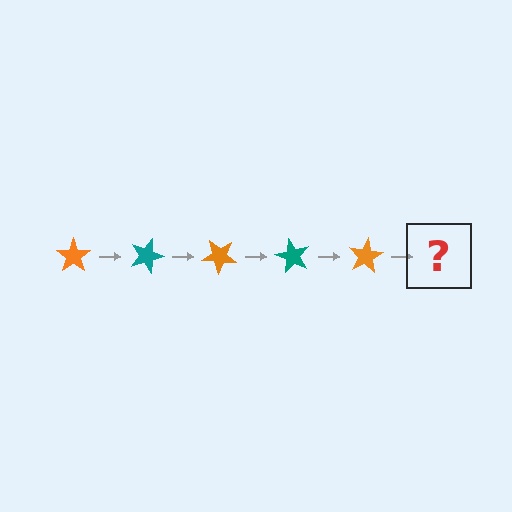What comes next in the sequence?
The next element should be a teal star, rotated 100 degrees from the start.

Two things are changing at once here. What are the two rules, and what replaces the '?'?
The two rules are that it rotates 20 degrees each step and the color cycles through orange and teal. The '?' should be a teal star, rotated 100 degrees from the start.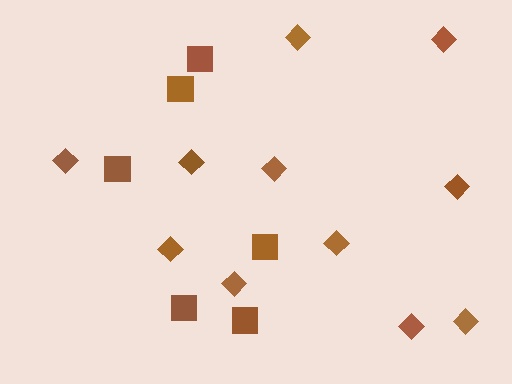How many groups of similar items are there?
There are 2 groups: one group of diamonds (11) and one group of squares (6).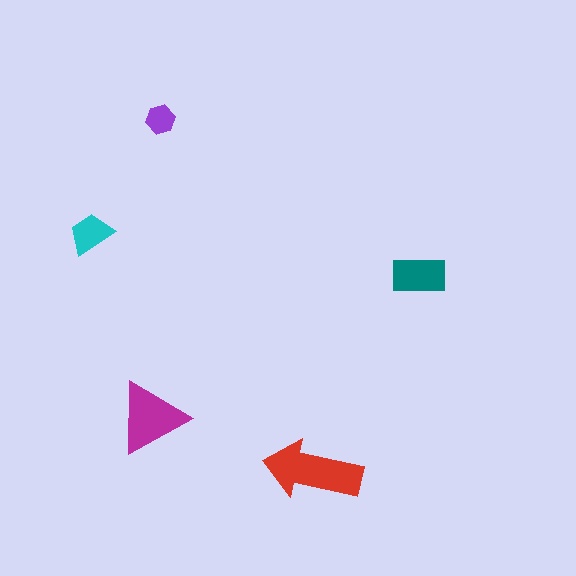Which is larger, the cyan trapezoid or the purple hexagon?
The cyan trapezoid.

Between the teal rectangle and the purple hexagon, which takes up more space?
The teal rectangle.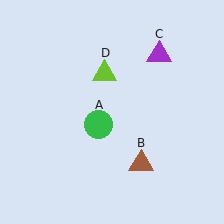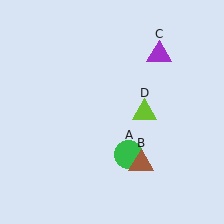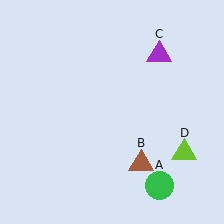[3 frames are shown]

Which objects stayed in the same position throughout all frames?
Brown triangle (object B) and purple triangle (object C) remained stationary.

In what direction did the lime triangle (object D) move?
The lime triangle (object D) moved down and to the right.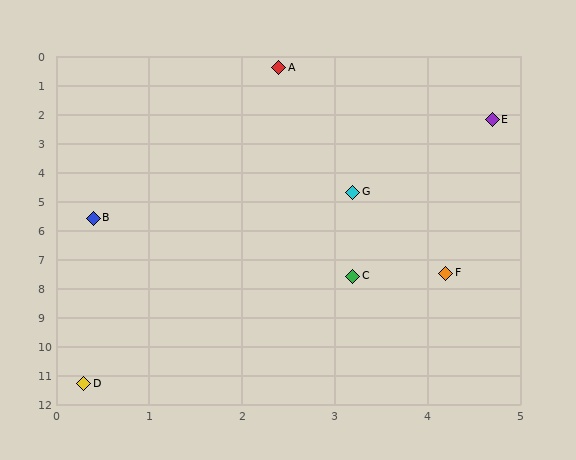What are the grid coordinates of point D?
Point D is at approximately (0.3, 11.3).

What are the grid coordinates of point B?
Point B is at approximately (0.4, 5.6).